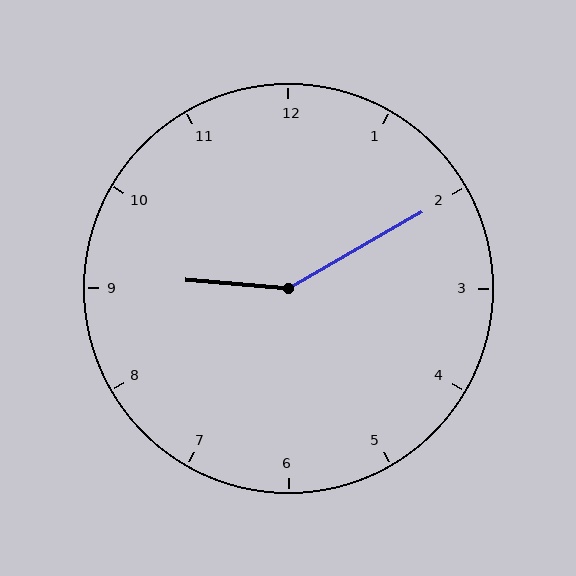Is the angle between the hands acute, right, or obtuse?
It is obtuse.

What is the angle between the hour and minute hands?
Approximately 145 degrees.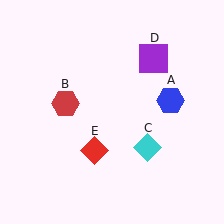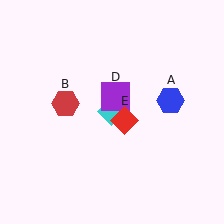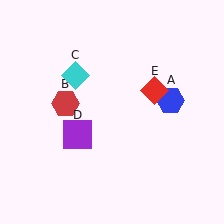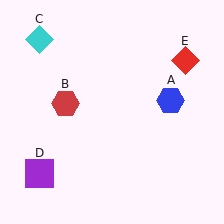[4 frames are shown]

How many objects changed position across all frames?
3 objects changed position: cyan diamond (object C), purple square (object D), red diamond (object E).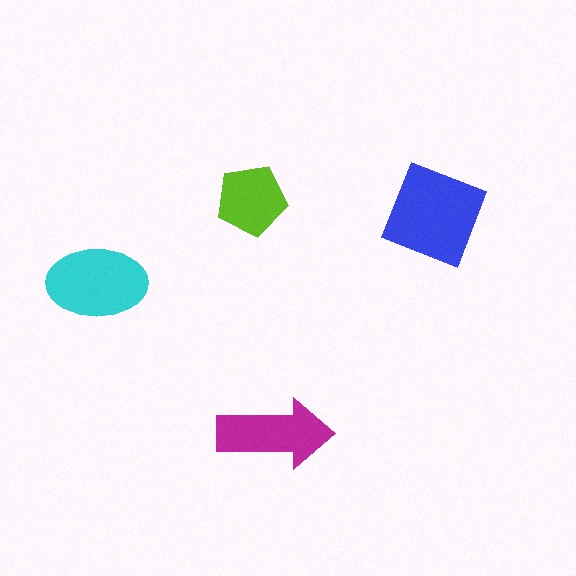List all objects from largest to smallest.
The blue diamond, the cyan ellipse, the magenta arrow, the lime pentagon.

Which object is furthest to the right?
The blue diamond is rightmost.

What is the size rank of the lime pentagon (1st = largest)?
4th.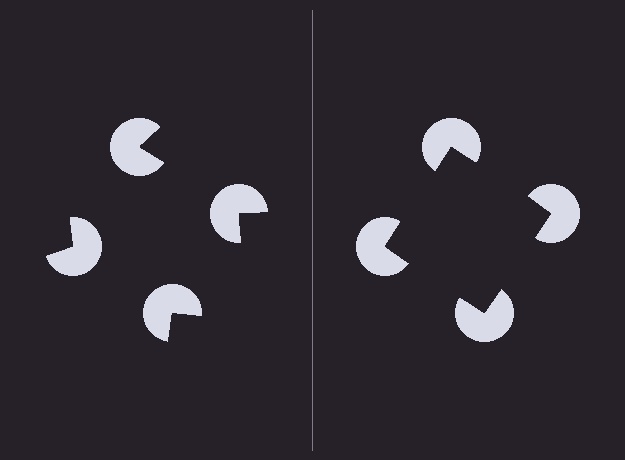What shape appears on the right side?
An illusory square.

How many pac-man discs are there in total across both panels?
8 — 4 on each side.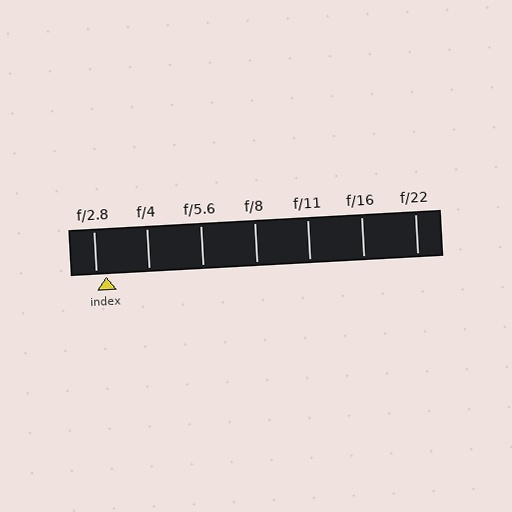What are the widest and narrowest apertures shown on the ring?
The widest aperture shown is f/2.8 and the narrowest is f/22.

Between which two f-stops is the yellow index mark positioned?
The index mark is between f/2.8 and f/4.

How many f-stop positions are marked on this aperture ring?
There are 7 f-stop positions marked.